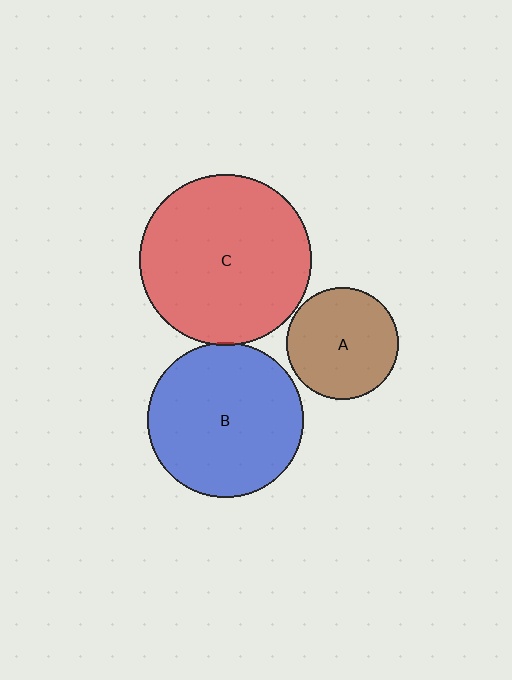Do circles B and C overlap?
Yes.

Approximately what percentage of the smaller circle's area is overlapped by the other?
Approximately 5%.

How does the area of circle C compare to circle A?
Approximately 2.3 times.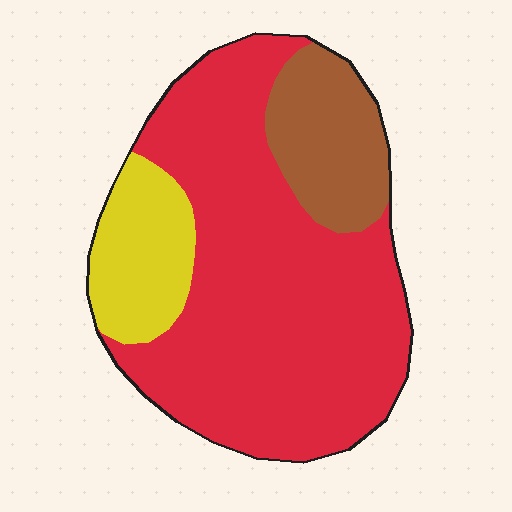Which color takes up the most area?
Red, at roughly 70%.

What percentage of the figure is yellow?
Yellow covers 15% of the figure.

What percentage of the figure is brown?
Brown covers roughly 15% of the figure.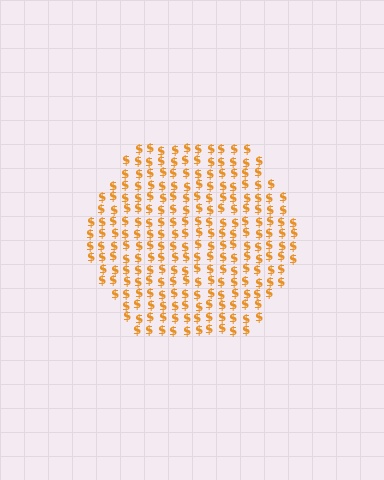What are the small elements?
The small elements are dollar signs.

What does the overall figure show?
The overall figure shows a hexagon.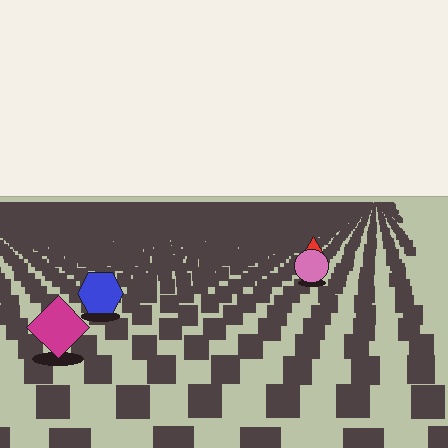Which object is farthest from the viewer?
The red triangle is farthest from the viewer. It appears smaller and the ground texture around it is denser.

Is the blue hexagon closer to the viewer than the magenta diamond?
No. The magenta diamond is closer — you can tell from the texture gradient: the ground texture is coarser near it.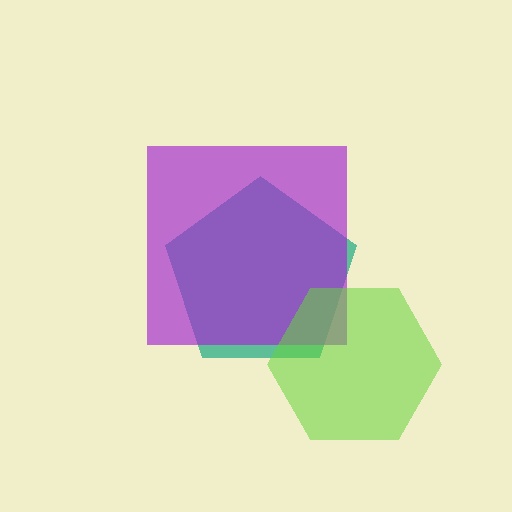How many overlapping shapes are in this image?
There are 3 overlapping shapes in the image.